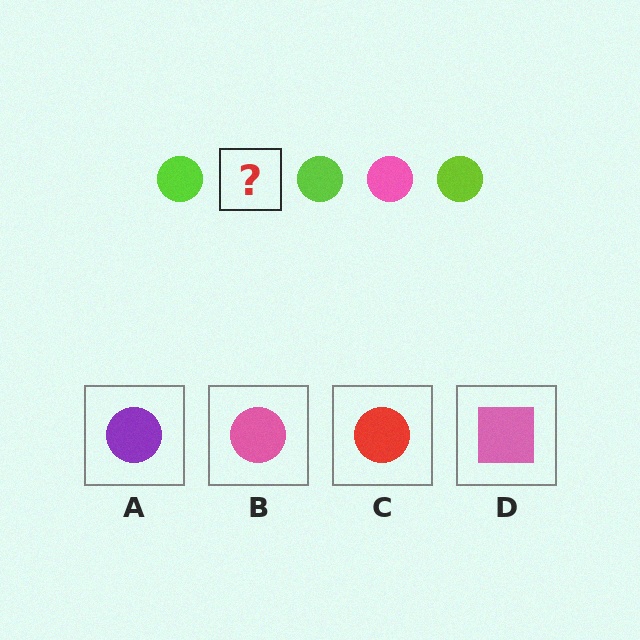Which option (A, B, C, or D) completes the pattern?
B.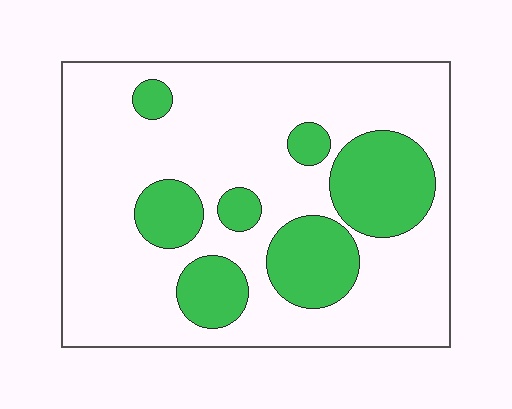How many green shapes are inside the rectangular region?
7.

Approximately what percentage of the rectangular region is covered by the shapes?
Approximately 25%.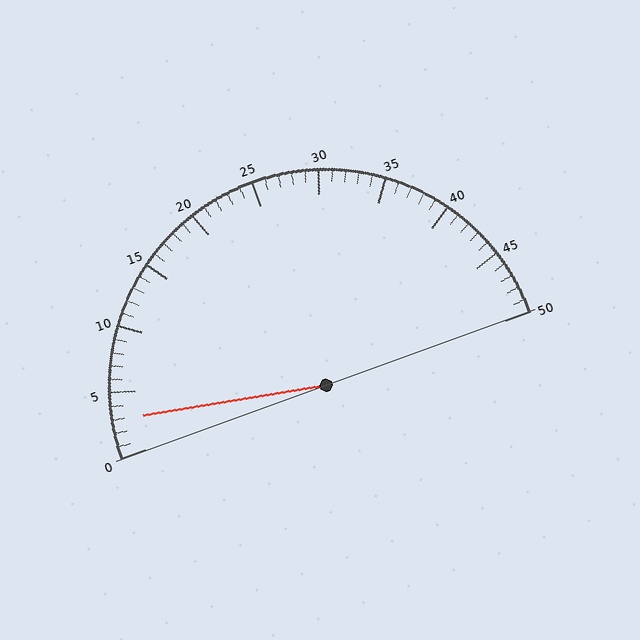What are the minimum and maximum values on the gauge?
The gauge ranges from 0 to 50.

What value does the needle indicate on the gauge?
The needle indicates approximately 3.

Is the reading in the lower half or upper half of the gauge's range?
The reading is in the lower half of the range (0 to 50).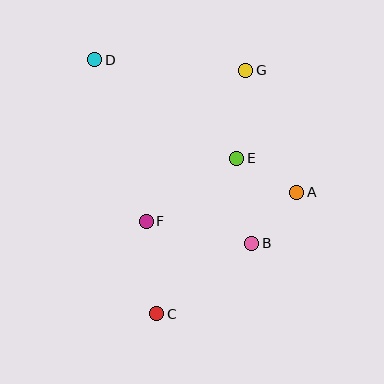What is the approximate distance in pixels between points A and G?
The distance between A and G is approximately 132 pixels.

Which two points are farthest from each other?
Points C and D are farthest from each other.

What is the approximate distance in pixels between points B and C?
The distance between B and C is approximately 118 pixels.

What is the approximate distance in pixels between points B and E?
The distance between B and E is approximately 86 pixels.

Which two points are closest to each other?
Points A and B are closest to each other.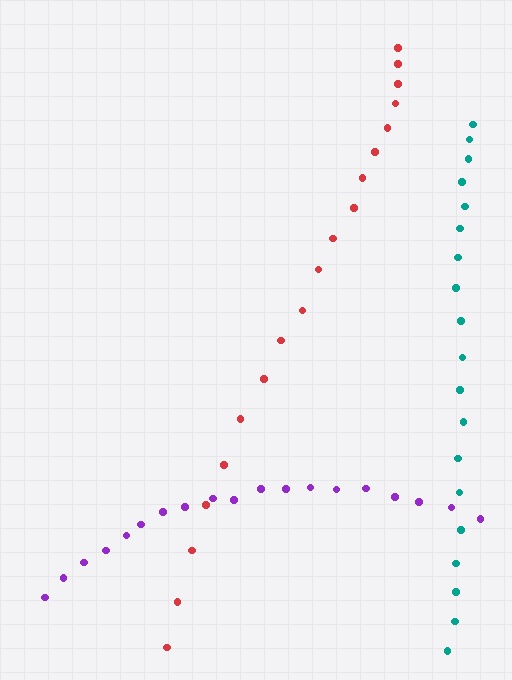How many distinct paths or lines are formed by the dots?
There are 3 distinct paths.